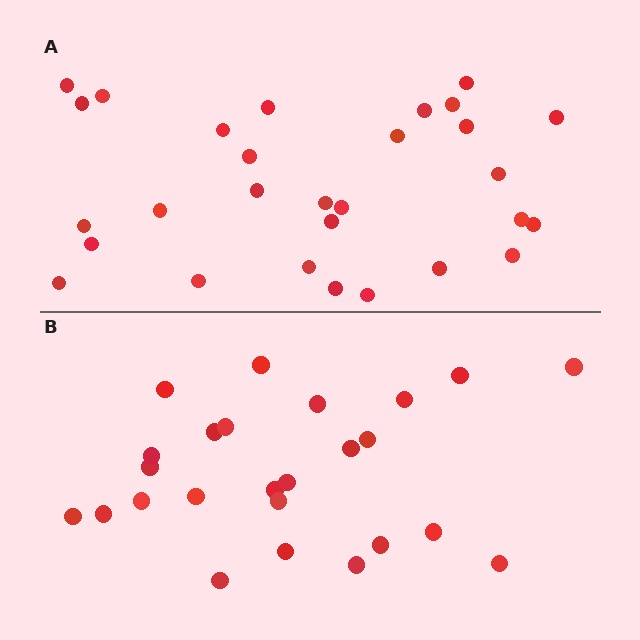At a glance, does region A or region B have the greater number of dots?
Region A (the top region) has more dots.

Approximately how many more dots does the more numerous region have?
Region A has about 4 more dots than region B.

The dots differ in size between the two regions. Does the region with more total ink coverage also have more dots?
No. Region B has more total ink coverage because its dots are larger, but region A actually contains more individual dots. Total area can be misleading — the number of items is what matters here.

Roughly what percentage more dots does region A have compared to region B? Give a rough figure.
About 15% more.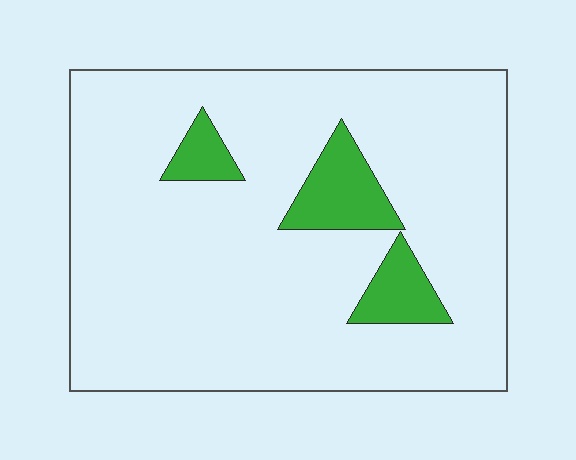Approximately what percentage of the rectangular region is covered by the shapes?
Approximately 10%.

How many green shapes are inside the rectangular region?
3.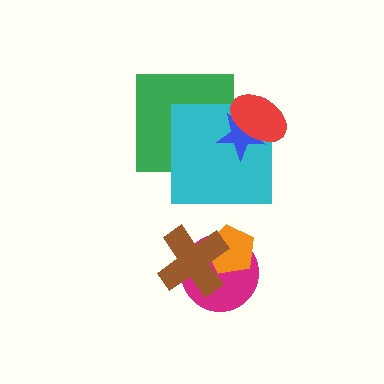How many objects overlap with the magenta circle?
2 objects overlap with the magenta circle.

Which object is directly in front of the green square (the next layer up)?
The cyan square is directly in front of the green square.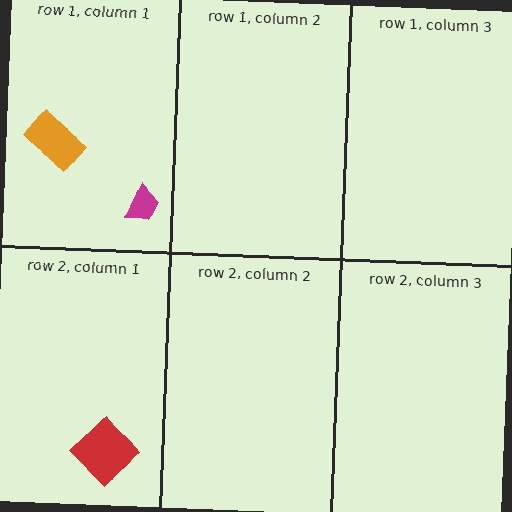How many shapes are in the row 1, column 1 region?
2.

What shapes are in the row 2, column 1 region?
The red diamond.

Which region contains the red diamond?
The row 2, column 1 region.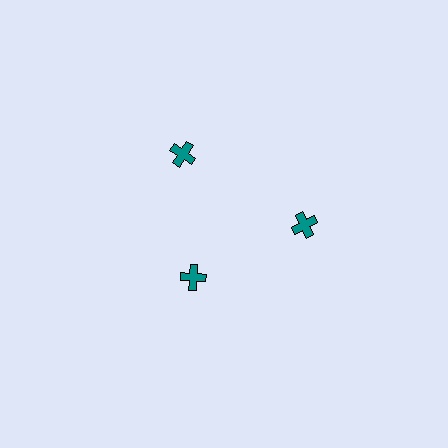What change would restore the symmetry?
The symmetry would be restored by moving it outward, back onto the ring so that all 3 crosses sit at equal angles and equal distance from the center.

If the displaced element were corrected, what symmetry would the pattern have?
It would have 3-fold rotational symmetry — the pattern would map onto itself every 120 degrees.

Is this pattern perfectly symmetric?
No. The 3 teal crosses are arranged in a ring, but one element near the 7 o'clock position is pulled inward toward the center, breaking the 3-fold rotational symmetry.